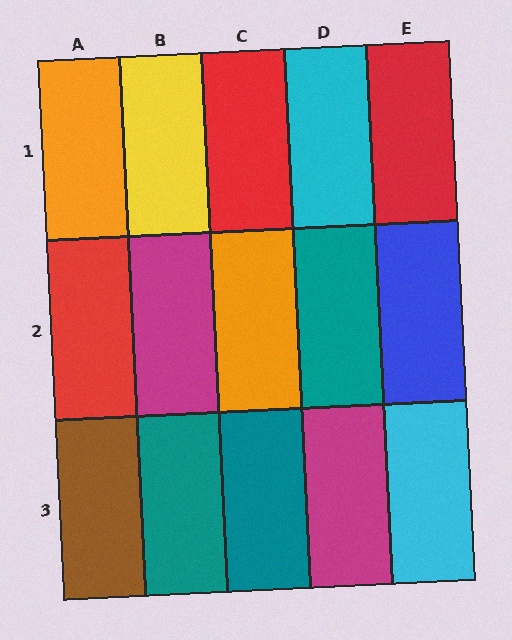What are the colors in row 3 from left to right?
Brown, teal, teal, magenta, cyan.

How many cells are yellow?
1 cell is yellow.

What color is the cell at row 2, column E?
Blue.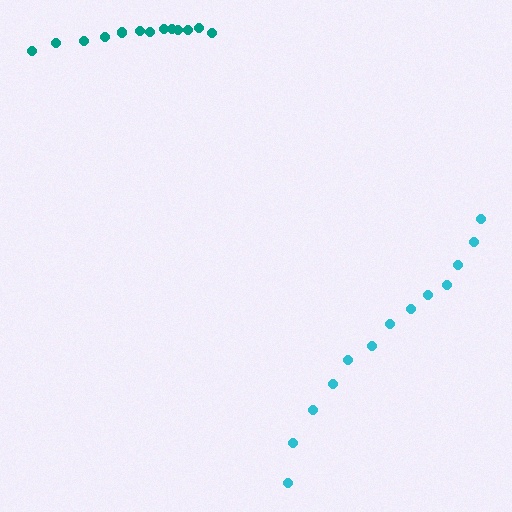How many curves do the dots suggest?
There are 2 distinct paths.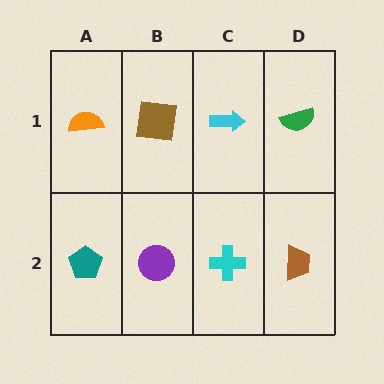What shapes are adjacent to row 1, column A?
A teal pentagon (row 2, column A), a brown square (row 1, column B).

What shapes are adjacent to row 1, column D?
A brown trapezoid (row 2, column D), a cyan arrow (row 1, column C).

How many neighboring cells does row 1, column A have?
2.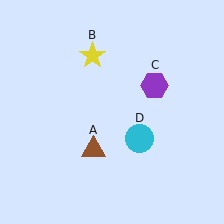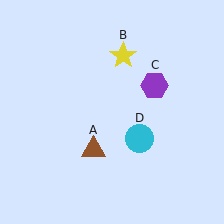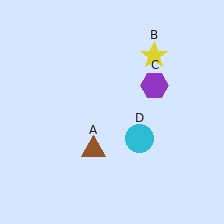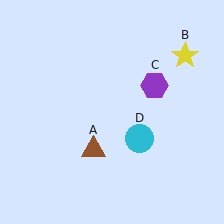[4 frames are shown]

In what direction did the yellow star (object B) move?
The yellow star (object B) moved right.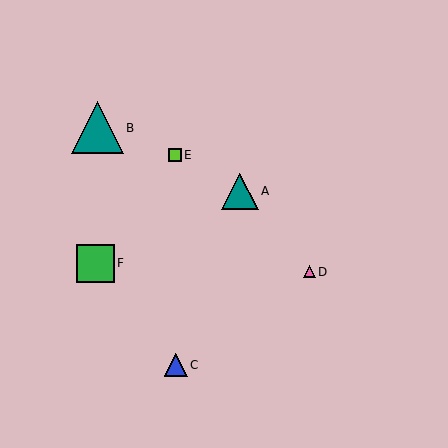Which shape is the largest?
The teal triangle (labeled B) is the largest.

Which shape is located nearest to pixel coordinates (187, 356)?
The blue triangle (labeled C) at (176, 365) is nearest to that location.